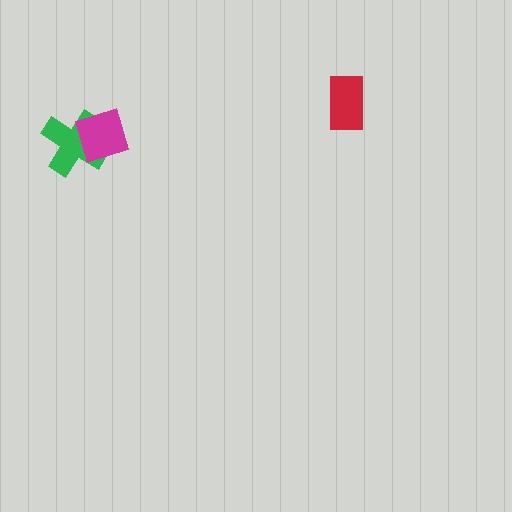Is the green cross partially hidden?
Yes, it is partially covered by another shape.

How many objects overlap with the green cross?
1 object overlaps with the green cross.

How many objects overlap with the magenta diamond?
1 object overlaps with the magenta diamond.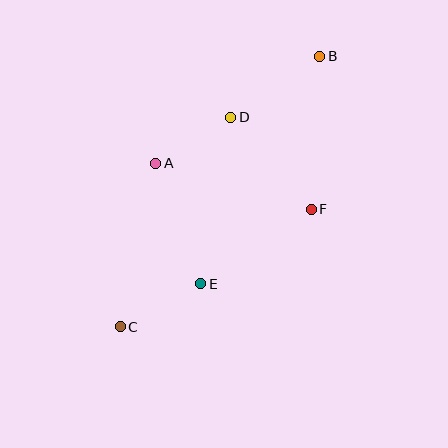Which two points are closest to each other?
Points A and D are closest to each other.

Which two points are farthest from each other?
Points B and C are farthest from each other.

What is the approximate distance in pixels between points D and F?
The distance between D and F is approximately 122 pixels.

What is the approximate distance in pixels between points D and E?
The distance between D and E is approximately 169 pixels.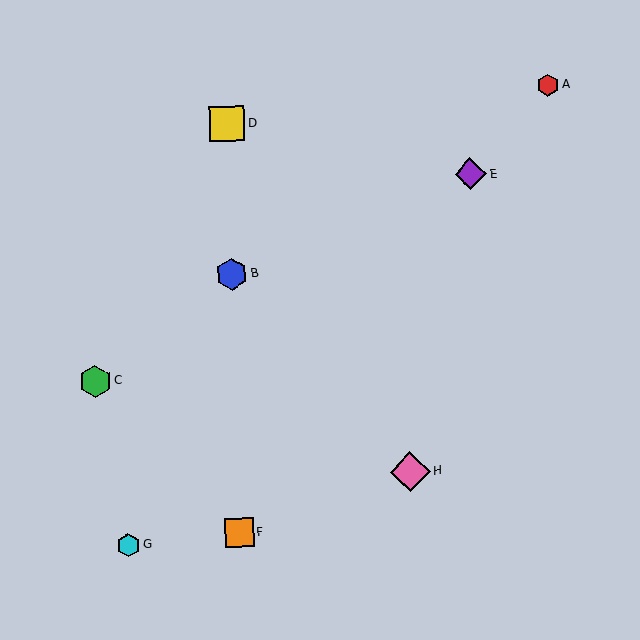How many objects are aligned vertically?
3 objects (B, D, F) are aligned vertically.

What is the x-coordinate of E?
Object E is at x≈470.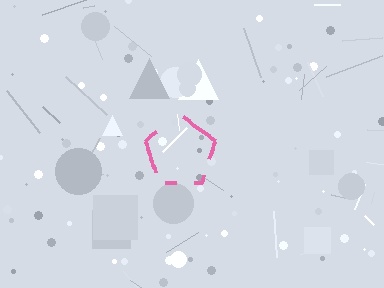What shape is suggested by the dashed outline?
The dashed outline suggests a pentagon.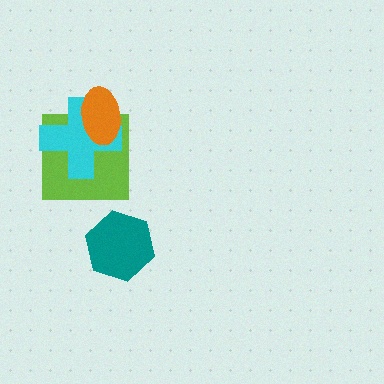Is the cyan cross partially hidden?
Yes, it is partially covered by another shape.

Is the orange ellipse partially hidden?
No, no other shape covers it.